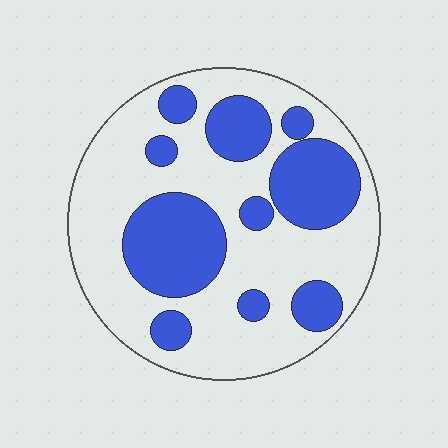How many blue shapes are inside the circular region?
10.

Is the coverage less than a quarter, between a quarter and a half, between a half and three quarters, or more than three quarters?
Between a quarter and a half.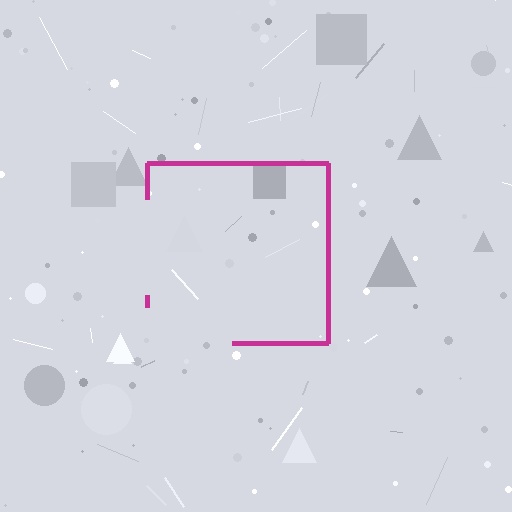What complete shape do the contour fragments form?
The contour fragments form a square.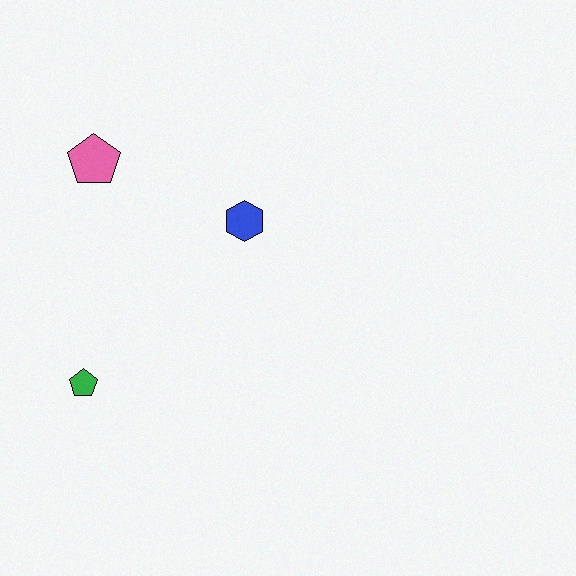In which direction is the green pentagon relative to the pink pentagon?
The green pentagon is below the pink pentagon.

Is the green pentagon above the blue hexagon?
No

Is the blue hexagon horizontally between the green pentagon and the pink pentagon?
No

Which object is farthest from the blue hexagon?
The green pentagon is farthest from the blue hexagon.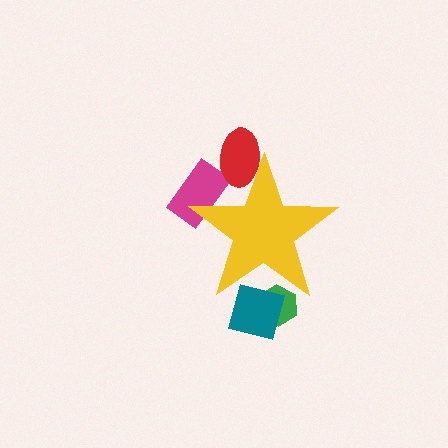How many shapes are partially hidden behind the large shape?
4 shapes are partially hidden.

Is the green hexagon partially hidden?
Yes, the green hexagon is partially hidden behind the yellow star.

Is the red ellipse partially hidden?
Yes, the red ellipse is partially hidden behind the yellow star.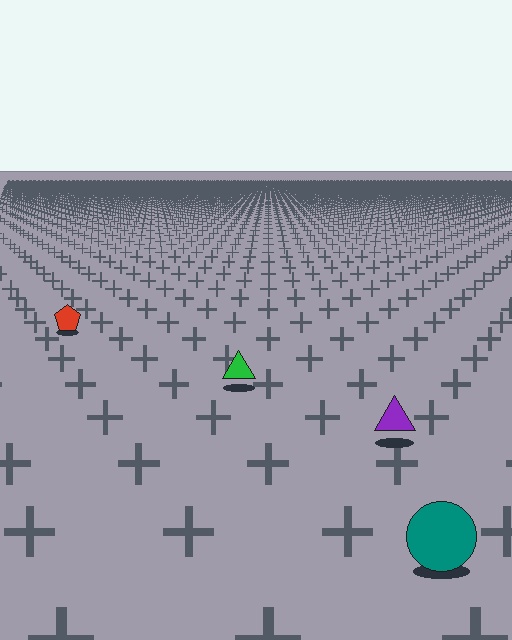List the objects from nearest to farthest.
From nearest to farthest: the teal circle, the purple triangle, the green triangle, the red pentagon.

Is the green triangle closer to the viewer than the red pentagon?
Yes. The green triangle is closer — you can tell from the texture gradient: the ground texture is coarser near it.